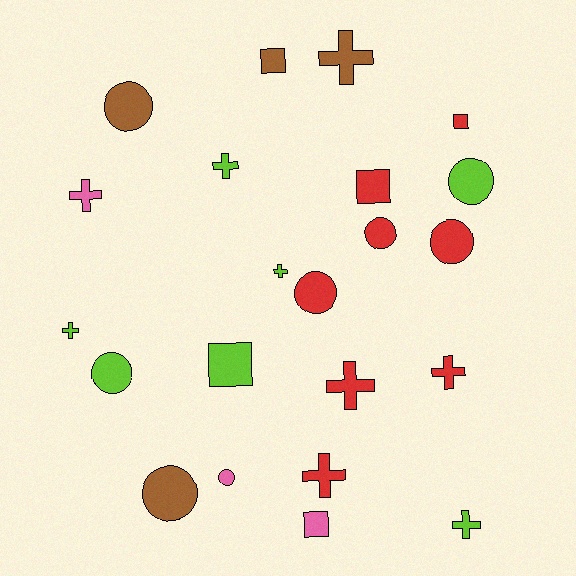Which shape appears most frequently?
Cross, with 9 objects.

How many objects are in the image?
There are 22 objects.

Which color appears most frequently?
Red, with 8 objects.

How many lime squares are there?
There is 1 lime square.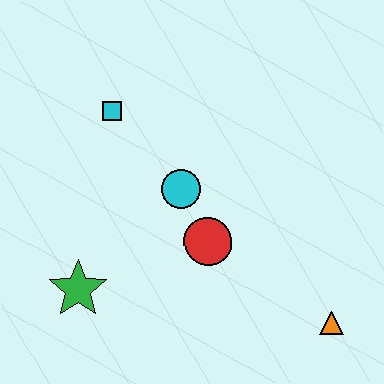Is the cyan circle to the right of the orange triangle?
No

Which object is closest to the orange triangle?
The red circle is closest to the orange triangle.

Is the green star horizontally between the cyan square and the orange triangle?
No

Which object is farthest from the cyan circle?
The orange triangle is farthest from the cyan circle.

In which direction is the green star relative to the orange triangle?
The green star is to the left of the orange triangle.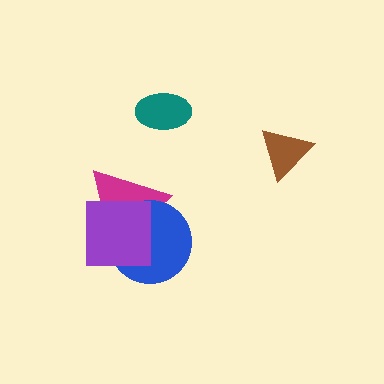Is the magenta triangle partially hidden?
Yes, it is partially covered by another shape.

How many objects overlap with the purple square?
2 objects overlap with the purple square.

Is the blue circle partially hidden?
Yes, it is partially covered by another shape.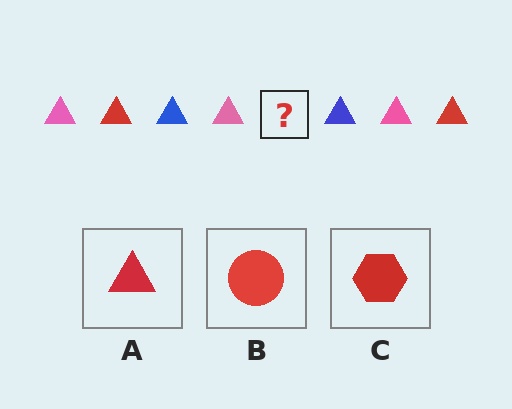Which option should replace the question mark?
Option A.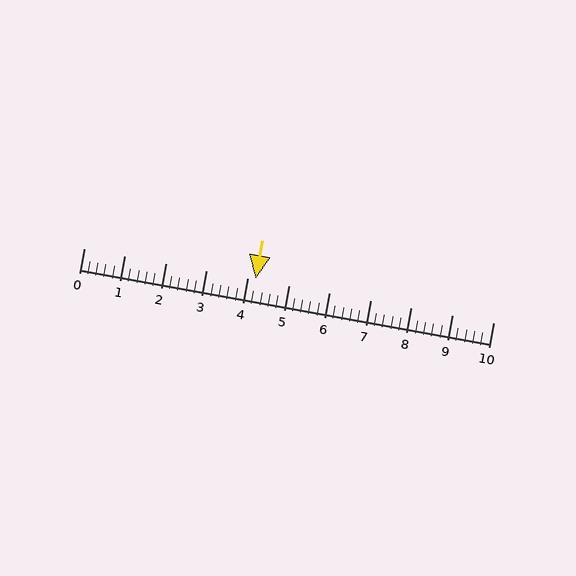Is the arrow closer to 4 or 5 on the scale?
The arrow is closer to 4.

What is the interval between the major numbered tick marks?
The major tick marks are spaced 1 units apart.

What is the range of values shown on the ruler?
The ruler shows values from 0 to 10.